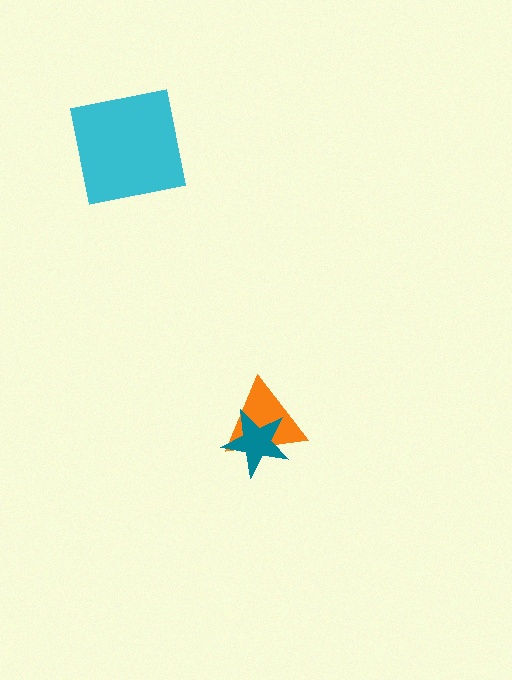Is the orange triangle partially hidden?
Yes, it is partially covered by another shape.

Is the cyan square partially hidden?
No, no other shape covers it.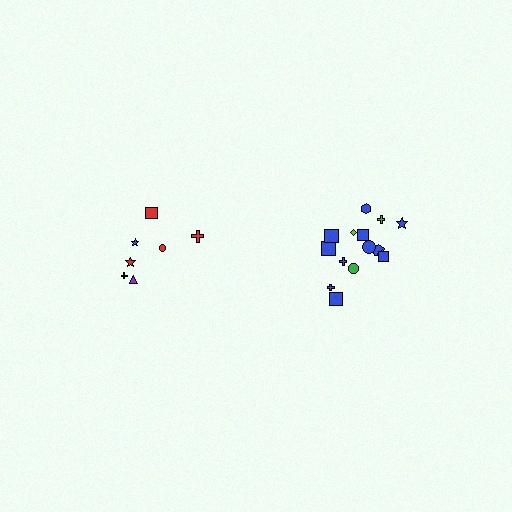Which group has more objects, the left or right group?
The right group.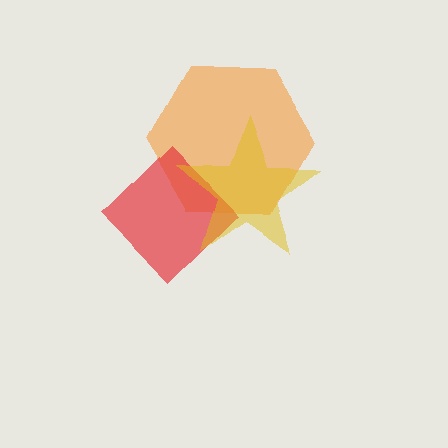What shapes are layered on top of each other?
The layered shapes are: an orange hexagon, a red diamond, a yellow star.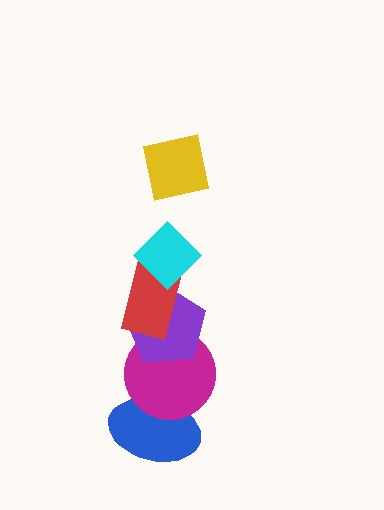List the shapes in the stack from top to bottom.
From top to bottom: the yellow square, the cyan diamond, the red rectangle, the purple pentagon, the magenta circle, the blue ellipse.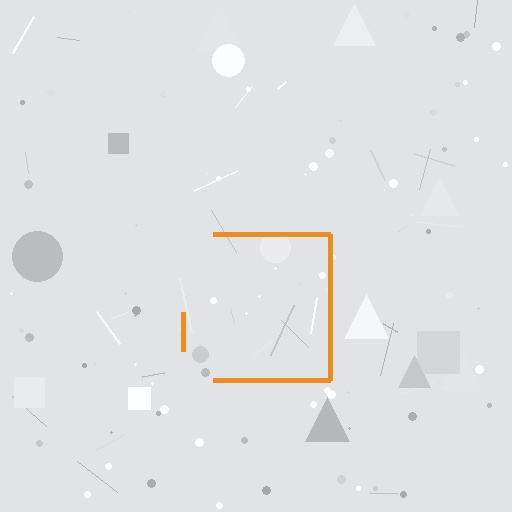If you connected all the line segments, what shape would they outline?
They would outline a square.